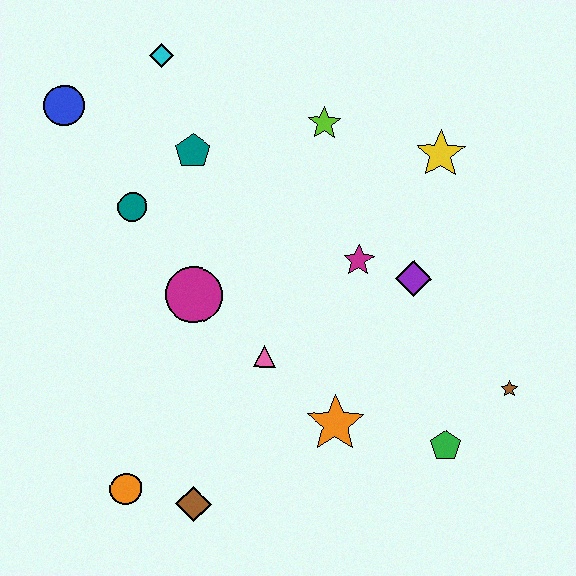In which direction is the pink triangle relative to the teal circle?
The pink triangle is below the teal circle.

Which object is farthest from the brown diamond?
The cyan diamond is farthest from the brown diamond.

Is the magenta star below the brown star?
No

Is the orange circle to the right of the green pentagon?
No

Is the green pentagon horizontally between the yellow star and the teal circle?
No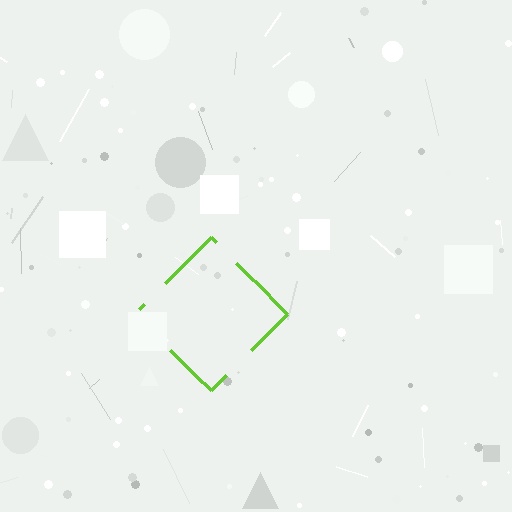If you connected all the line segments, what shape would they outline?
They would outline a diamond.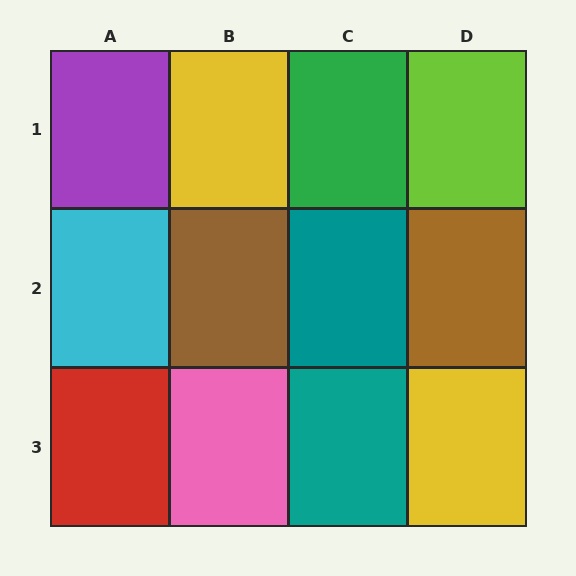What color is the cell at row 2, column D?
Brown.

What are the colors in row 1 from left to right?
Purple, yellow, green, lime.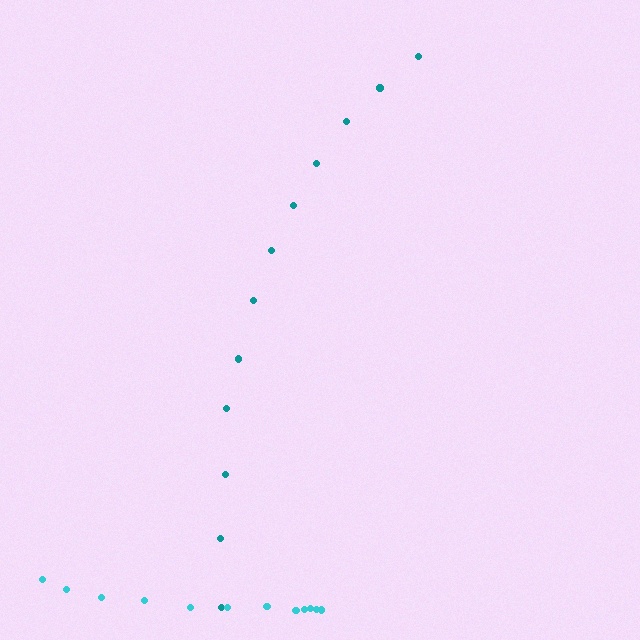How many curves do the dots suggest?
There are 2 distinct paths.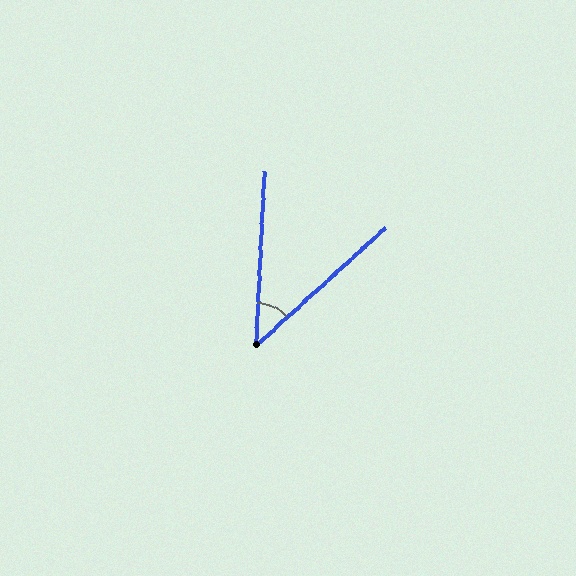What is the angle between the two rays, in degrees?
Approximately 45 degrees.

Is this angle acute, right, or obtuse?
It is acute.